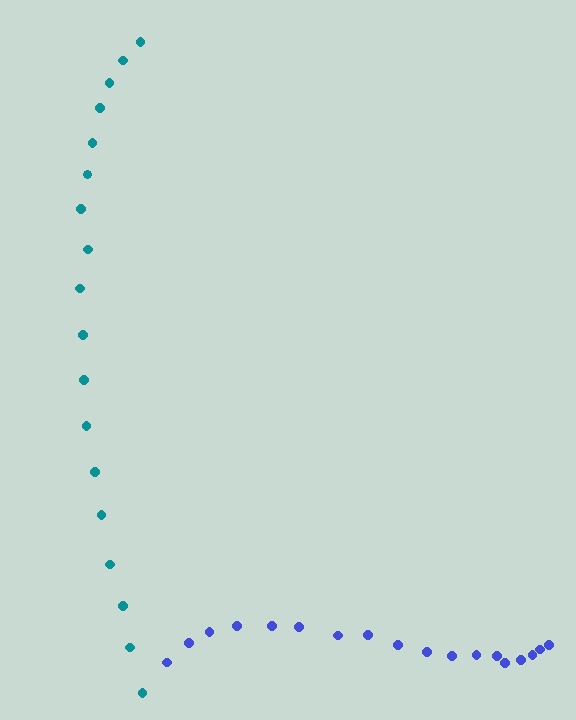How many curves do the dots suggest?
There are 2 distinct paths.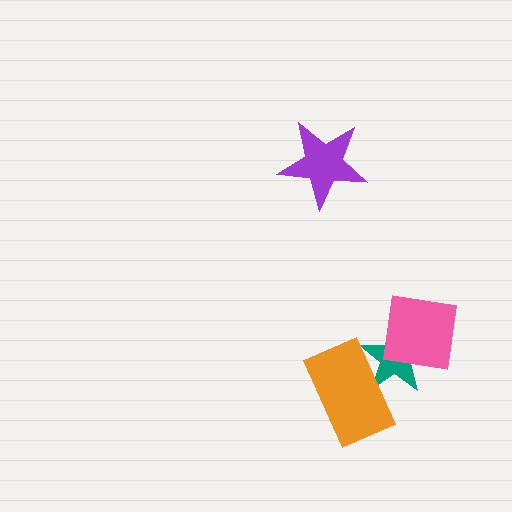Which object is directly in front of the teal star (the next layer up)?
The pink square is directly in front of the teal star.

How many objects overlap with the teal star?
2 objects overlap with the teal star.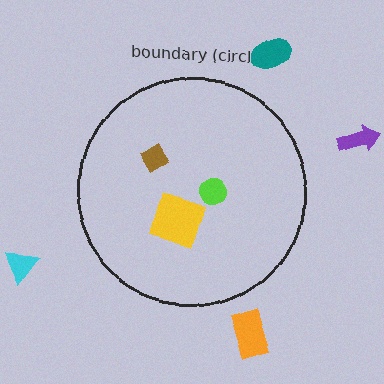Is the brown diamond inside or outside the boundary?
Inside.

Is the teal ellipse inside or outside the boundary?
Outside.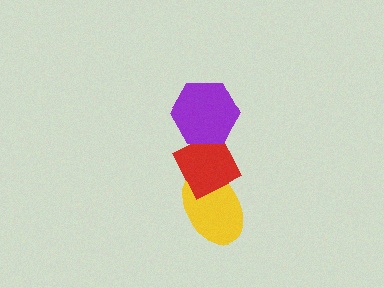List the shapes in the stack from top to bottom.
From top to bottom: the purple hexagon, the red diamond, the yellow ellipse.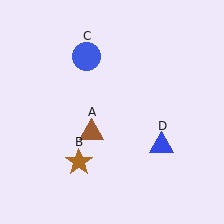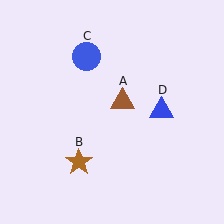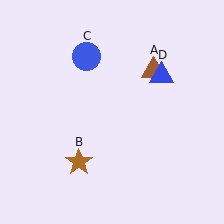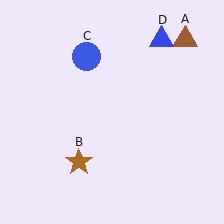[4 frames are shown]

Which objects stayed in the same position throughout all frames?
Brown star (object B) and blue circle (object C) remained stationary.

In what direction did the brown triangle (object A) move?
The brown triangle (object A) moved up and to the right.